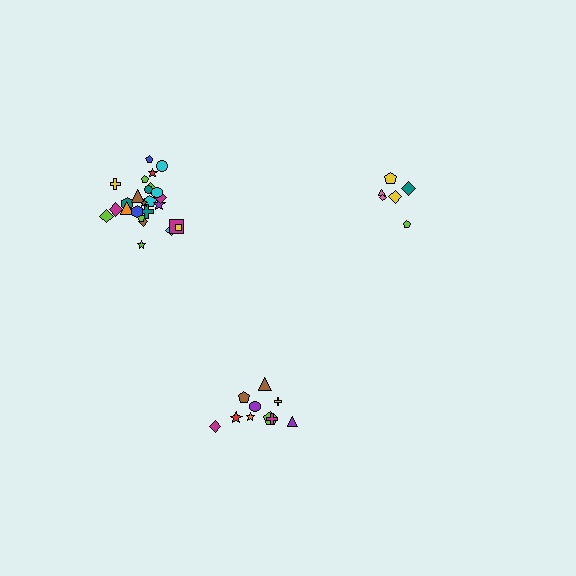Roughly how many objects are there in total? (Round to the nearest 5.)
Roughly 40 objects in total.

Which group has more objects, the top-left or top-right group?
The top-left group.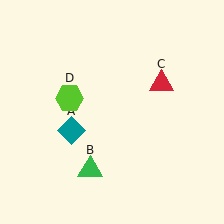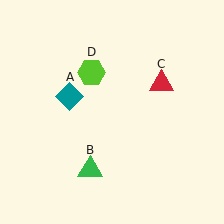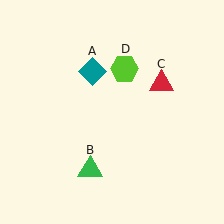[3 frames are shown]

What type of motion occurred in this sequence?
The teal diamond (object A), lime hexagon (object D) rotated clockwise around the center of the scene.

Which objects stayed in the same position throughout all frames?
Green triangle (object B) and red triangle (object C) remained stationary.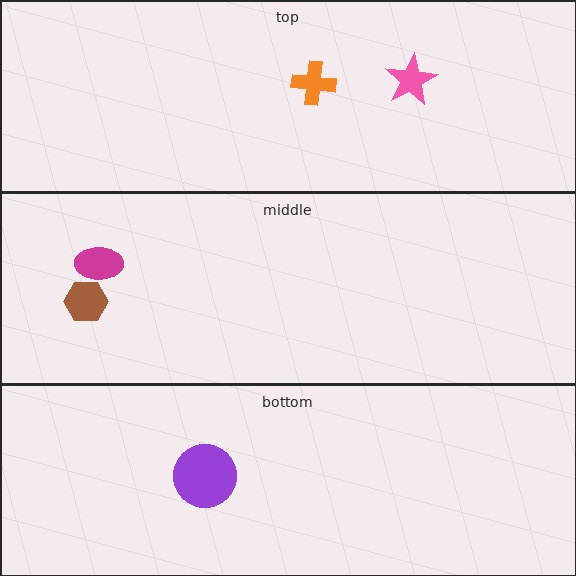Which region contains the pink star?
The top region.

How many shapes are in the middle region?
2.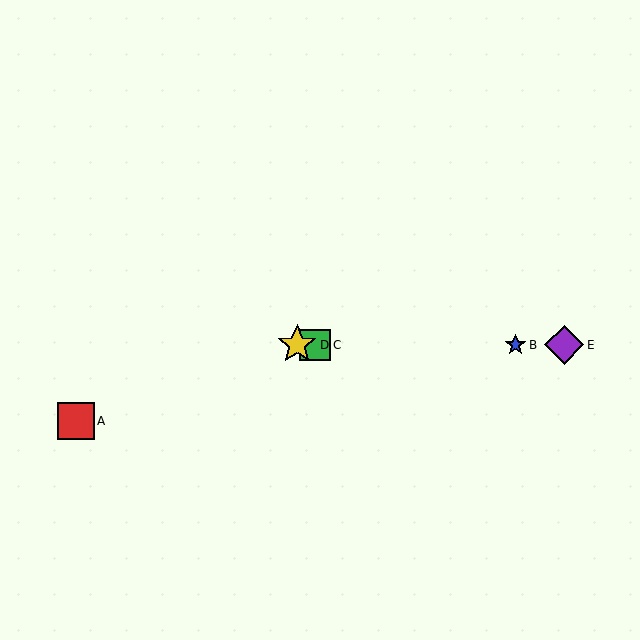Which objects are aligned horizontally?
Objects B, C, D, E are aligned horizontally.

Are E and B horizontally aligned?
Yes, both are at y≈345.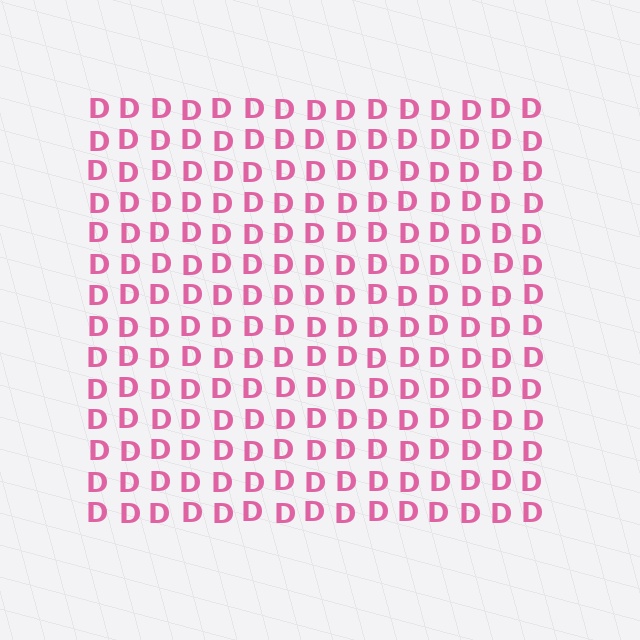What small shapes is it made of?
It is made of small letter D's.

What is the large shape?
The large shape is a square.